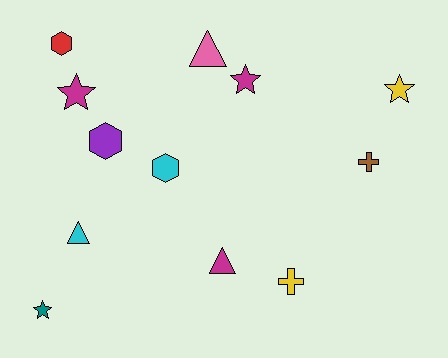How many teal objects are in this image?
There is 1 teal object.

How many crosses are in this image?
There are 2 crosses.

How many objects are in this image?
There are 12 objects.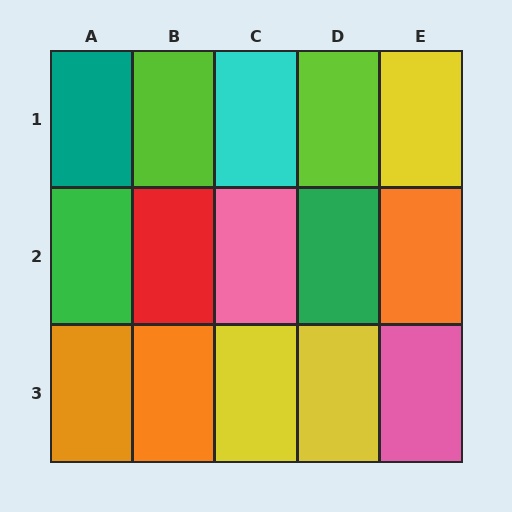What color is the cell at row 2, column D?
Green.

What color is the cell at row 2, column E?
Orange.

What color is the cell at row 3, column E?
Pink.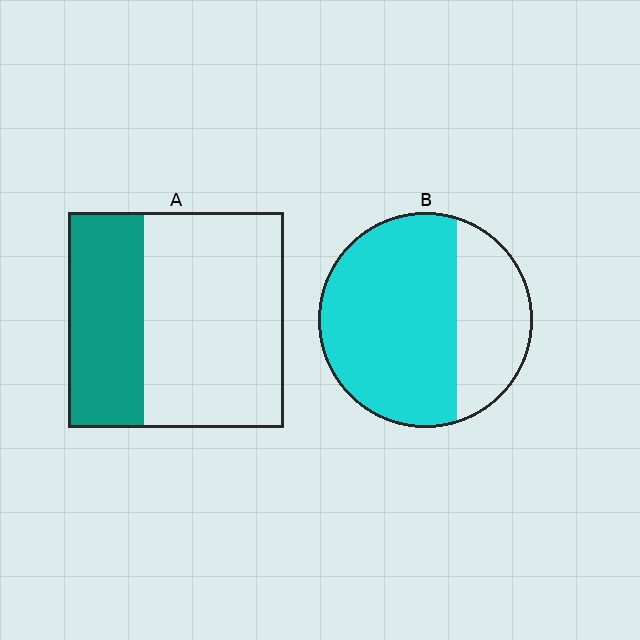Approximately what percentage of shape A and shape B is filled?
A is approximately 35% and B is approximately 70%.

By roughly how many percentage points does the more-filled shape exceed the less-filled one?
By roughly 35 percentage points (B over A).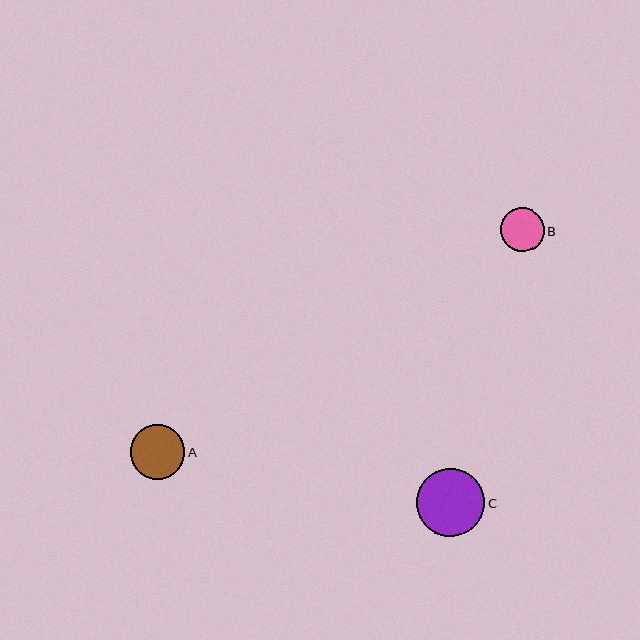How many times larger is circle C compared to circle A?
Circle C is approximately 1.2 times the size of circle A.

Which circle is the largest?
Circle C is the largest with a size of approximately 68 pixels.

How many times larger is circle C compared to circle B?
Circle C is approximately 1.5 times the size of circle B.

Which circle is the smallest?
Circle B is the smallest with a size of approximately 44 pixels.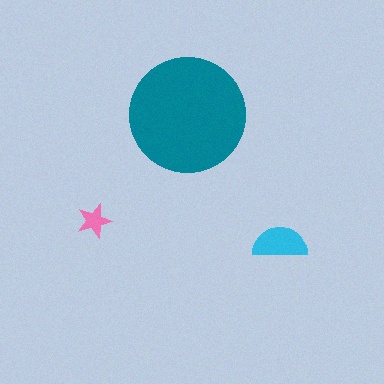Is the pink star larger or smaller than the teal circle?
Smaller.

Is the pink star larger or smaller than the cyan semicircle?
Smaller.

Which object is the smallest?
The pink star.